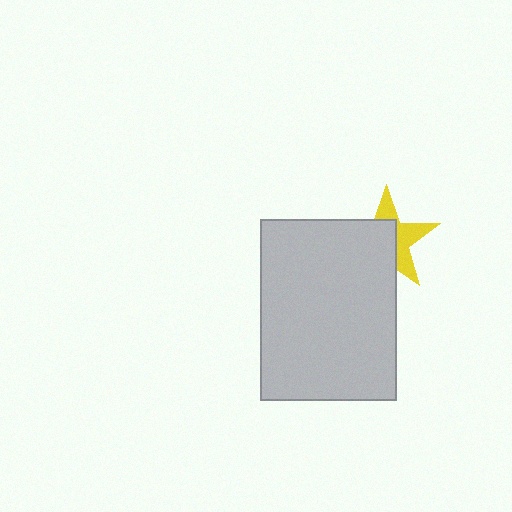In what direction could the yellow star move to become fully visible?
The yellow star could move toward the upper-right. That would shift it out from behind the light gray rectangle entirely.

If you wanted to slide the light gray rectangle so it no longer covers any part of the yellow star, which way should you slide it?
Slide it toward the lower-left — that is the most direct way to separate the two shapes.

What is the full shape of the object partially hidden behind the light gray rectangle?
The partially hidden object is a yellow star.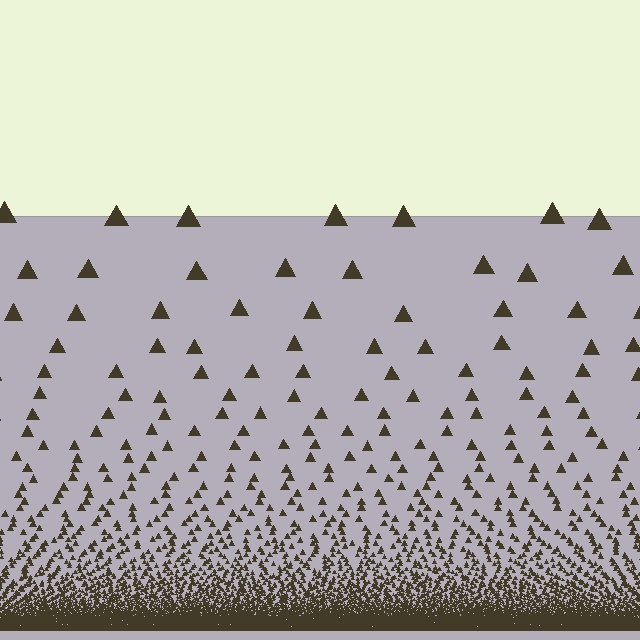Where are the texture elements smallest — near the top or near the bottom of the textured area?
Near the bottom.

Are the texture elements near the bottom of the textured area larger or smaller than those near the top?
Smaller. The gradient is inverted — elements near the bottom are smaller and denser.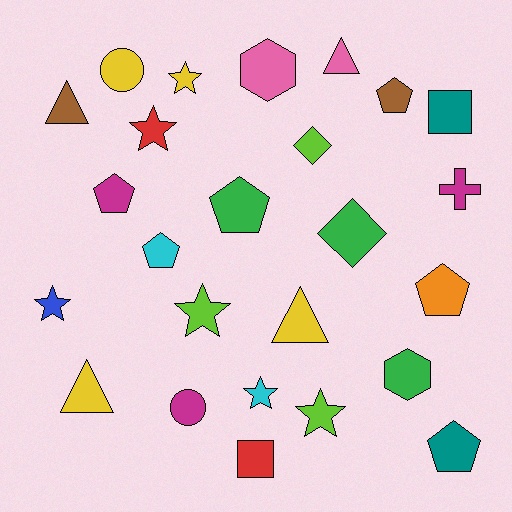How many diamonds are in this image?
There are 2 diamonds.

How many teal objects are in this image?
There are 2 teal objects.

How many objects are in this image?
There are 25 objects.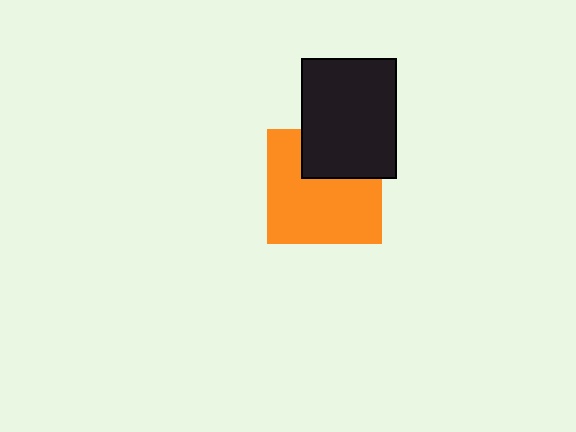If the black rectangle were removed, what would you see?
You would see the complete orange square.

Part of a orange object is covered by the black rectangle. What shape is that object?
It is a square.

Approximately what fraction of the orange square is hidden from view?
Roughly 31% of the orange square is hidden behind the black rectangle.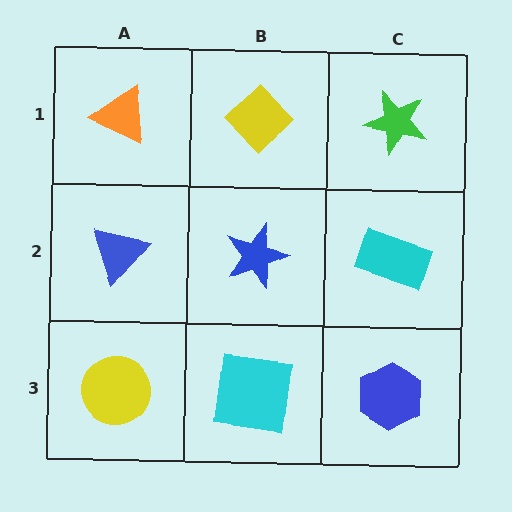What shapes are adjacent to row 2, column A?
An orange triangle (row 1, column A), a yellow circle (row 3, column A), a blue star (row 2, column B).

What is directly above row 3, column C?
A cyan rectangle.